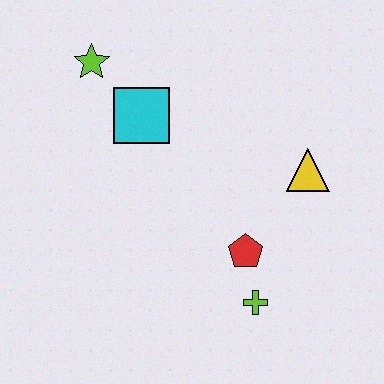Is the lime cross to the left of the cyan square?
No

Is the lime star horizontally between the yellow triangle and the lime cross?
No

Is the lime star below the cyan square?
No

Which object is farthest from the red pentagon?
The lime star is farthest from the red pentagon.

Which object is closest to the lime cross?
The red pentagon is closest to the lime cross.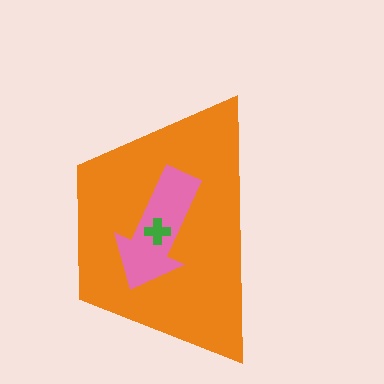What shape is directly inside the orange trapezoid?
The pink arrow.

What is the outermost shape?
The orange trapezoid.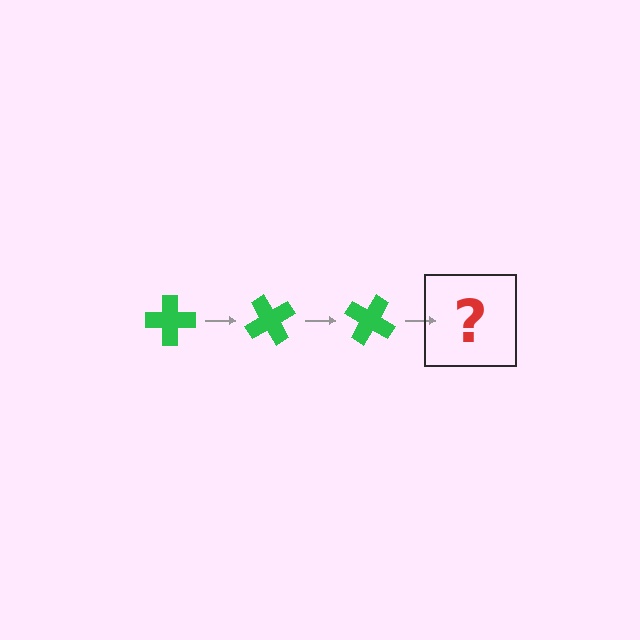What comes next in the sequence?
The next element should be a green cross rotated 180 degrees.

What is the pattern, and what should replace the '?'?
The pattern is that the cross rotates 60 degrees each step. The '?' should be a green cross rotated 180 degrees.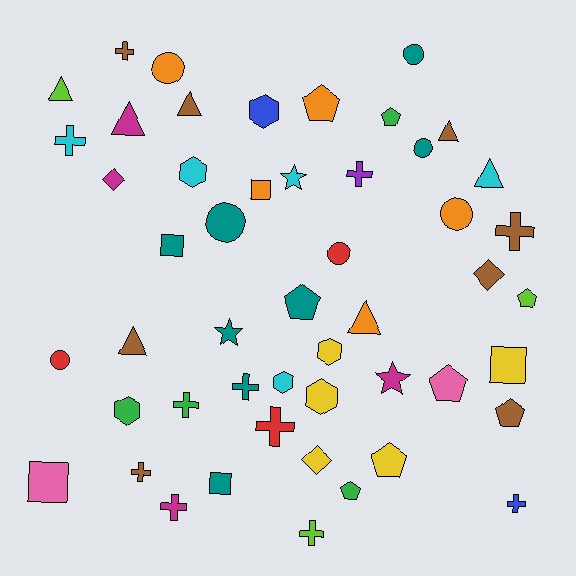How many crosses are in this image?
There are 11 crosses.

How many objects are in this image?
There are 50 objects.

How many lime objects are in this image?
There are 3 lime objects.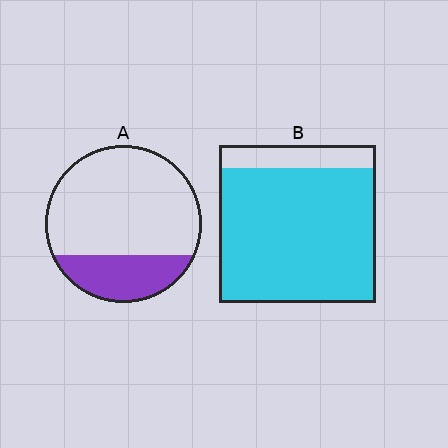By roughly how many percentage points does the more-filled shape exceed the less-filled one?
By roughly 60 percentage points (B over A).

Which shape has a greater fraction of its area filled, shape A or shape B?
Shape B.